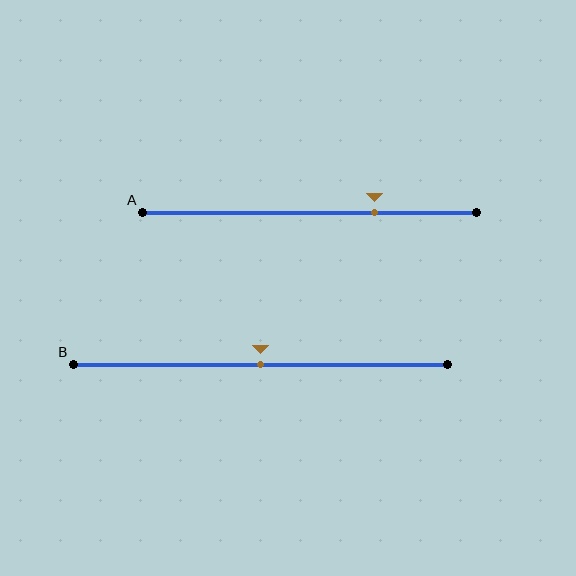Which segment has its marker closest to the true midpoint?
Segment B has its marker closest to the true midpoint.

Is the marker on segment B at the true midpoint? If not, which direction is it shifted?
Yes, the marker on segment B is at the true midpoint.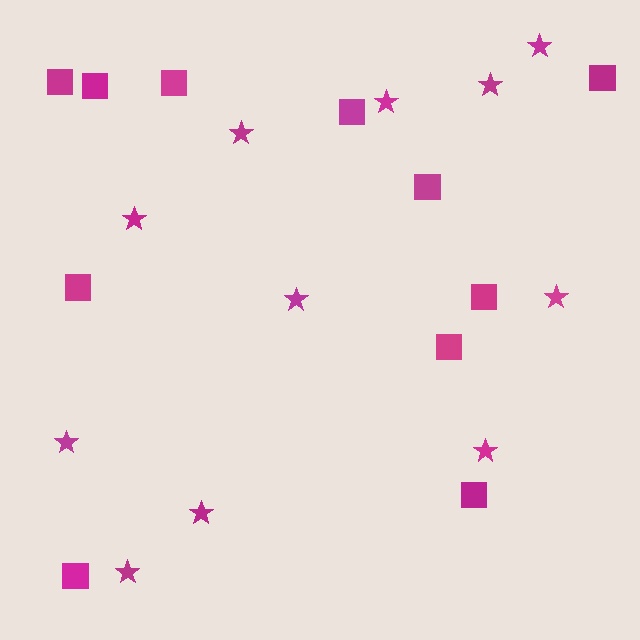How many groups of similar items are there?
There are 2 groups: one group of stars (11) and one group of squares (11).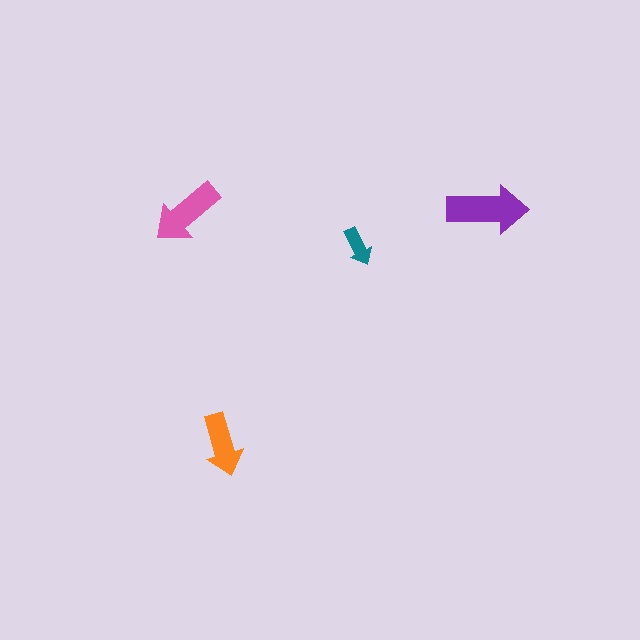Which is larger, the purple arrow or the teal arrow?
The purple one.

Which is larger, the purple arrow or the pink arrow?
The purple one.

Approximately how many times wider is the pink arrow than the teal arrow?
About 2 times wider.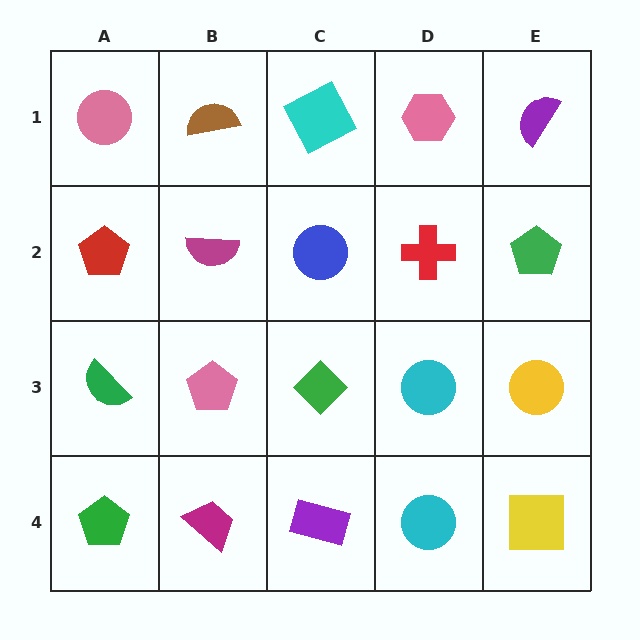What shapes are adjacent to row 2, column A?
A pink circle (row 1, column A), a green semicircle (row 3, column A), a magenta semicircle (row 2, column B).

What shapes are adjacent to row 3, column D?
A red cross (row 2, column D), a cyan circle (row 4, column D), a green diamond (row 3, column C), a yellow circle (row 3, column E).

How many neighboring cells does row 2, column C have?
4.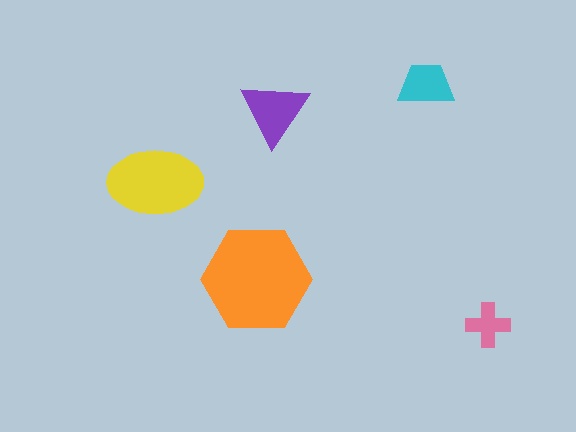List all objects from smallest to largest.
The pink cross, the cyan trapezoid, the purple triangle, the yellow ellipse, the orange hexagon.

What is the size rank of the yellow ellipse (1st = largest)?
2nd.